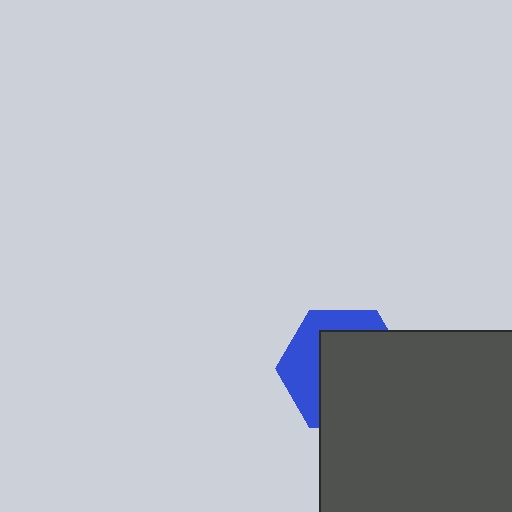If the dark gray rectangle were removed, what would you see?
You would see the complete blue hexagon.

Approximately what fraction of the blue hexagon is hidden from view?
Roughly 63% of the blue hexagon is hidden behind the dark gray rectangle.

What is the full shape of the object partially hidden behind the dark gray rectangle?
The partially hidden object is a blue hexagon.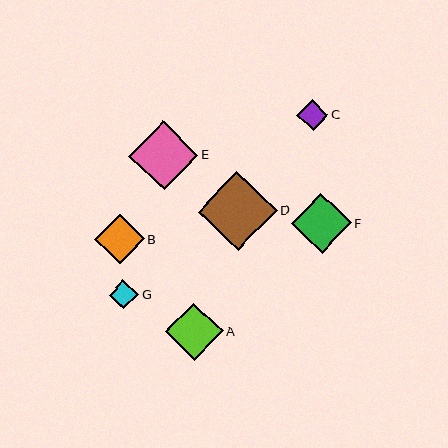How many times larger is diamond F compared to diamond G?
Diamond F is approximately 2.0 times the size of diamond G.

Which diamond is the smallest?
Diamond G is the smallest with a size of approximately 29 pixels.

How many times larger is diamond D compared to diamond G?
Diamond D is approximately 2.7 times the size of diamond G.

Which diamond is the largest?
Diamond D is the largest with a size of approximately 79 pixels.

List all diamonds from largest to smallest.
From largest to smallest: D, E, F, A, B, C, G.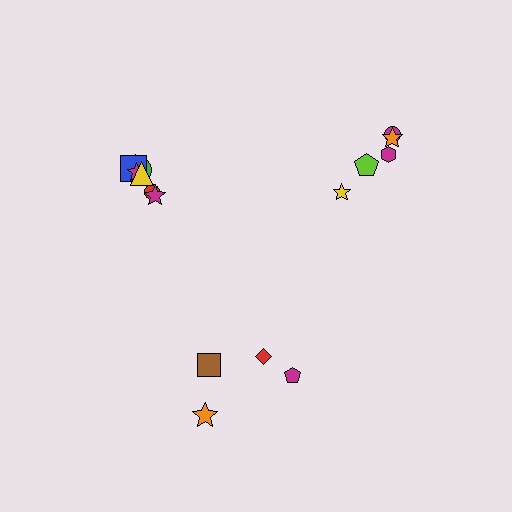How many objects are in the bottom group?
There are 4 objects.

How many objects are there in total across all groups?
There are 16 objects.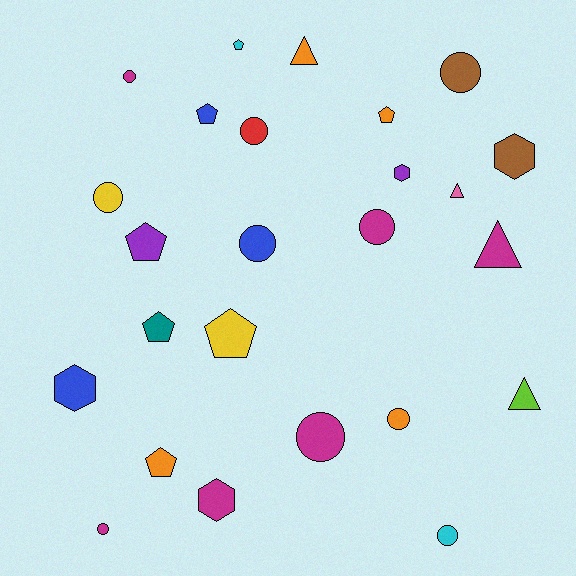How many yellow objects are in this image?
There are 2 yellow objects.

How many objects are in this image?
There are 25 objects.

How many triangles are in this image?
There are 4 triangles.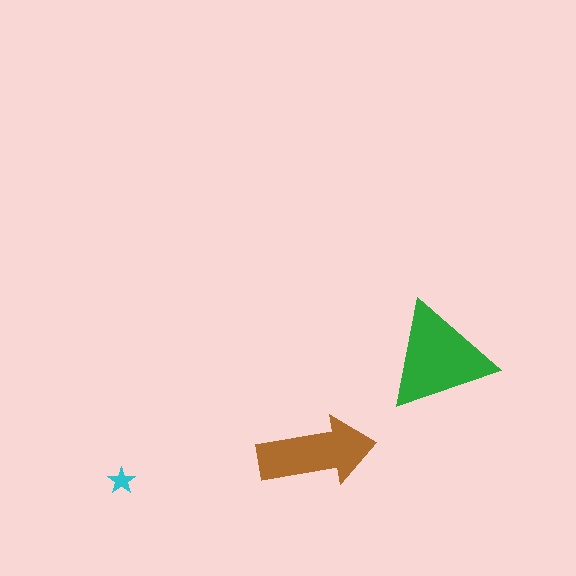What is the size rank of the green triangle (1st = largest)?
1st.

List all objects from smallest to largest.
The cyan star, the brown arrow, the green triangle.